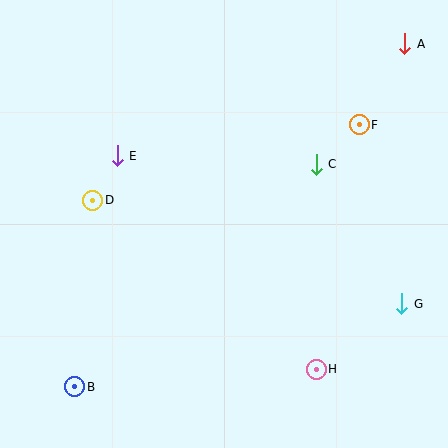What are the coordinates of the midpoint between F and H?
The midpoint between F and H is at (338, 247).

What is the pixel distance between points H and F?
The distance between H and F is 248 pixels.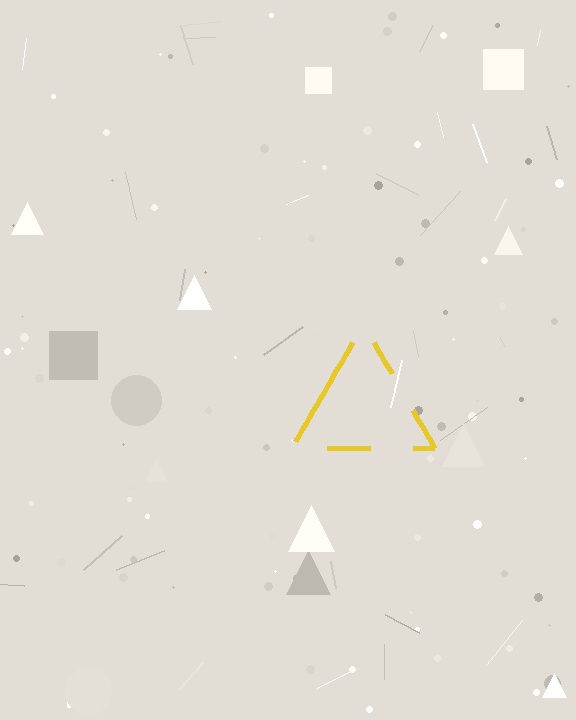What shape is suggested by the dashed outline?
The dashed outline suggests a triangle.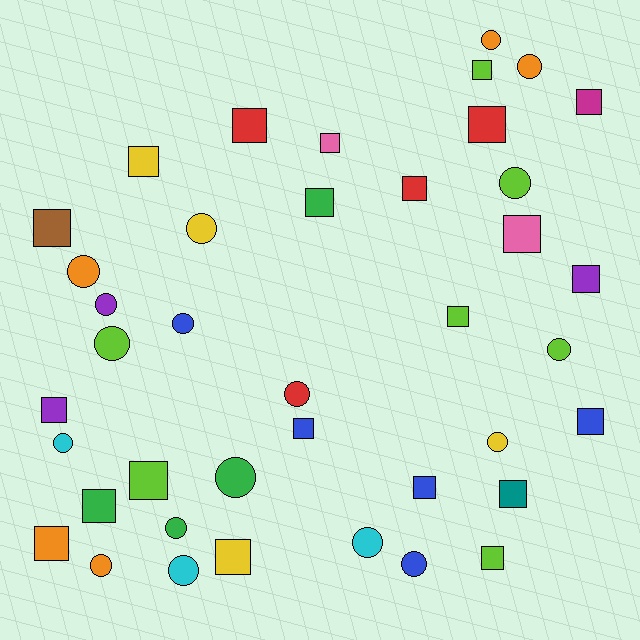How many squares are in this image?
There are 22 squares.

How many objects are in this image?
There are 40 objects.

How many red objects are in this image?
There are 4 red objects.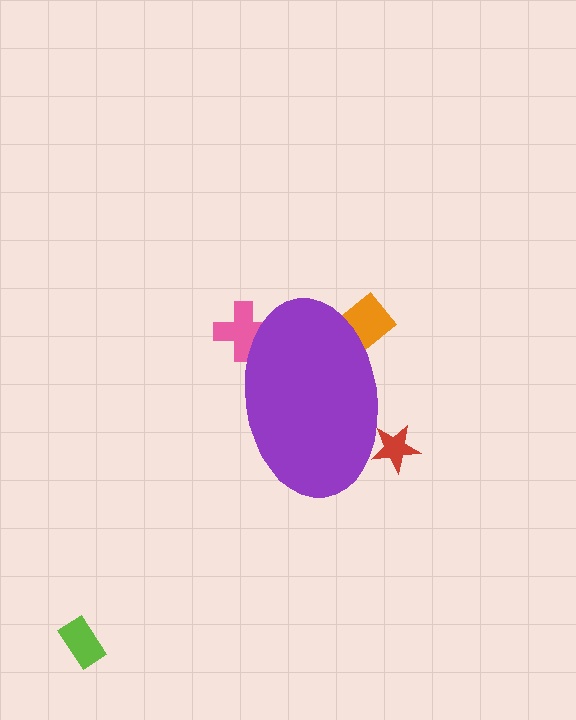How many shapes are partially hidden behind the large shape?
3 shapes are partially hidden.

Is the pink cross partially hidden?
Yes, the pink cross is partially hidden behind the purple ellipse.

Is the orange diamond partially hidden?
Yes, the orange diamond is partially hidden behind the purple ellipse.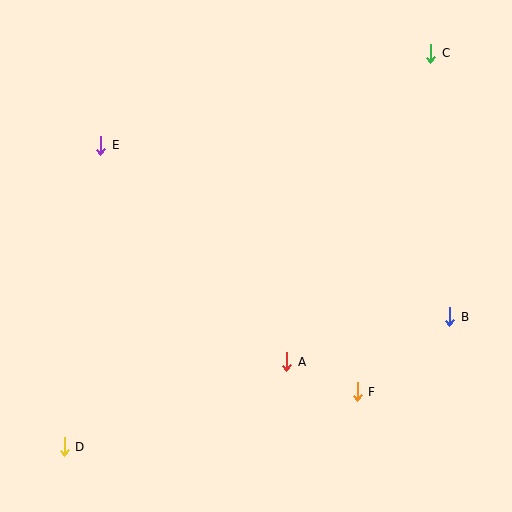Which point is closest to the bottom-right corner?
Point F is closest to the bottom-right corner.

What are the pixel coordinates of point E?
Point E is at (101, 145).